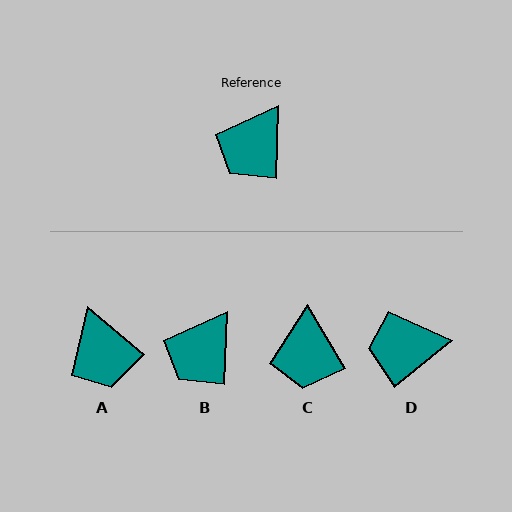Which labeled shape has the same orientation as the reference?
B.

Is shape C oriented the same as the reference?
No, it is off by about 32 degrees.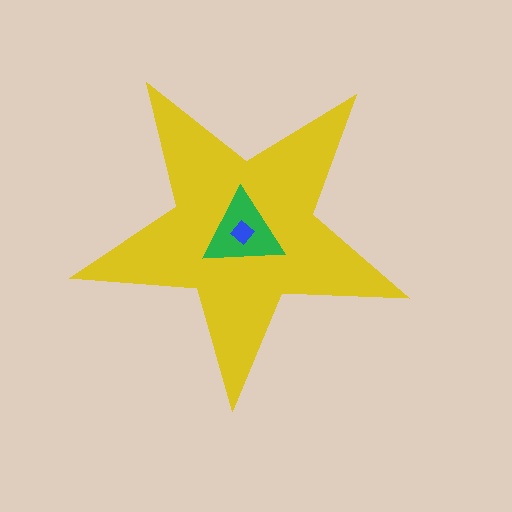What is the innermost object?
The blue diamond.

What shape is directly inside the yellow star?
The green triangle.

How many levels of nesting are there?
3.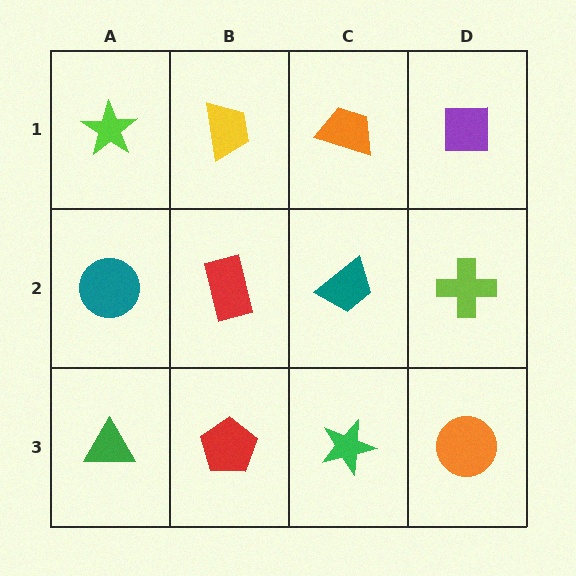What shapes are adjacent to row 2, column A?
A lime star (row 1, column A), a green triangle (row 3, column A), a red rectangle (row 2, column B).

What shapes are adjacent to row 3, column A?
A teal circle (row 2, column A), a red pentagon (row 3, column B).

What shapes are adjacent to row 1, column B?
A red rectangle (row 2, column B), a lime star (row 1, column A), an orange trapezoid (row 1, column C).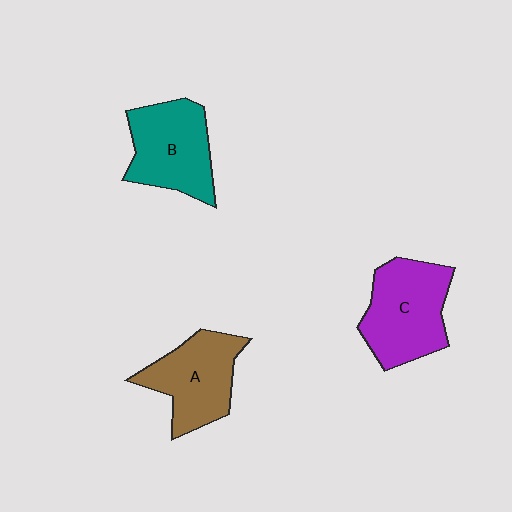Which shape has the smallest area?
Shape A (brown).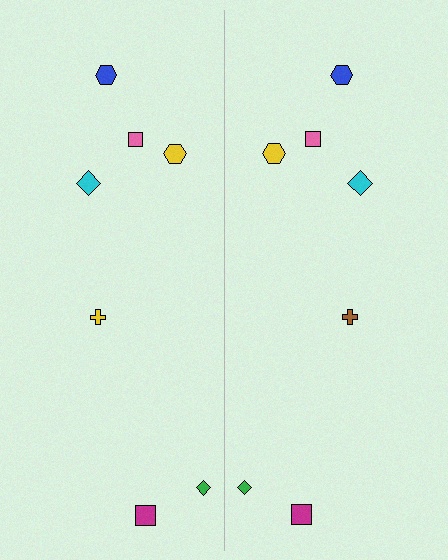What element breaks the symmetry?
The brown cross on the right side breaks the symmetry — its mirror counterpart is yellow.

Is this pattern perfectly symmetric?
No, the pattern is not perfectly symmetric. The brown cross on the right side breaks the symmetry — its mirror counterpart is yellow.